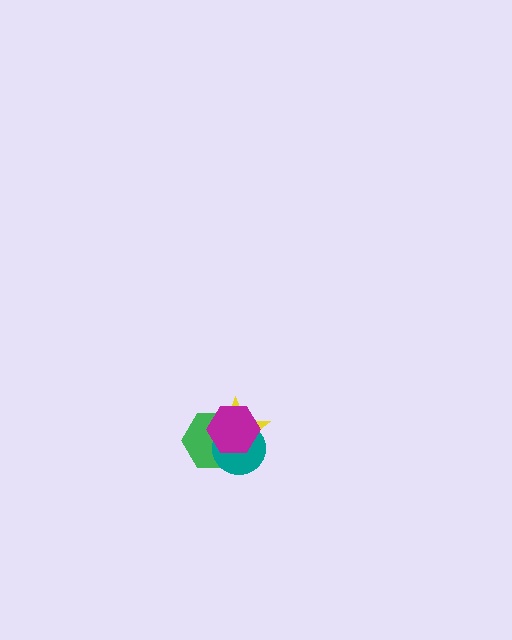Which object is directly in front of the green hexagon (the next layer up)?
The teal circle is directly in front of the green hexagon.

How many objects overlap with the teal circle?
3 objects overlap with the teal circle.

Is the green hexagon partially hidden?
Yes, it is partially covered by another shape.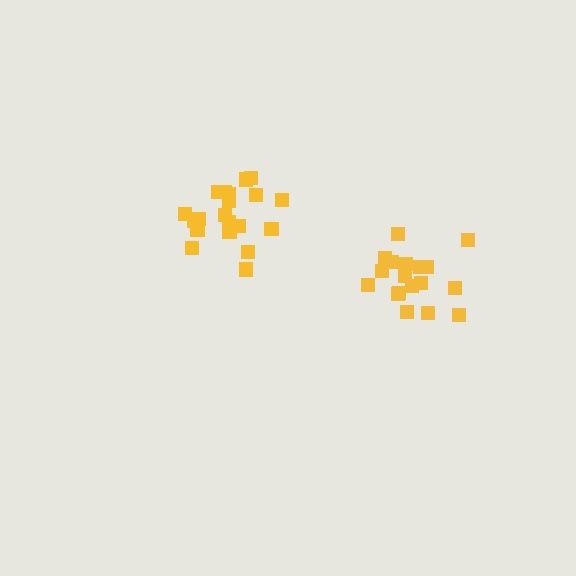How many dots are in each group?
Group 1: 20 dots, Group 2: 18 dots (38 total).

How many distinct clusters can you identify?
There are 2 distinct clusters.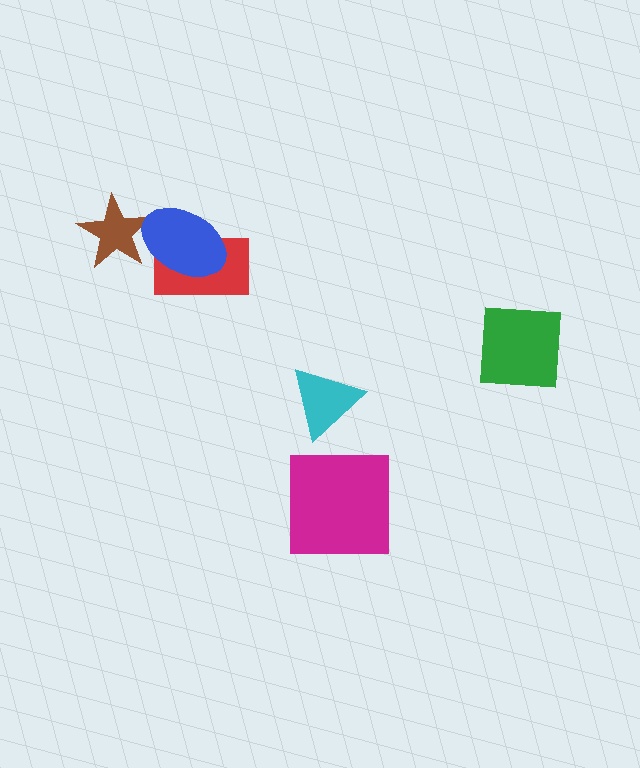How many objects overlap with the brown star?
1 object overlaps with the brown star.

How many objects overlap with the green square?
0 objects overlap with the green square.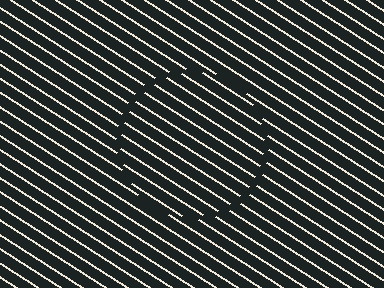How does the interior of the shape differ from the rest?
The interior of the shape contains the same grating, shifted by half a period — the contour is defined by the phase discontinuity where line-ends from the inner and outer gratings abut.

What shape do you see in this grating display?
An illusory circle. The interior of the shape contains the same grating, shifted by half a period — the contour is defined by the phase discontinuity where line-ends from the inner and outer gratings abut.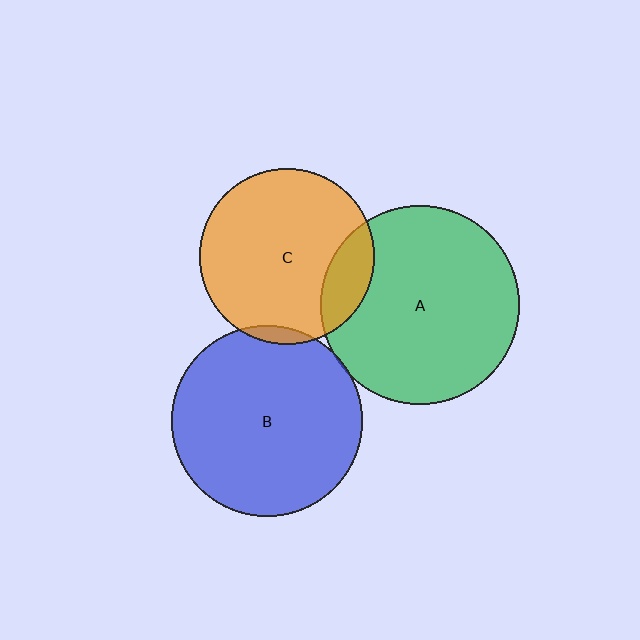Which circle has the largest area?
Circle A (green).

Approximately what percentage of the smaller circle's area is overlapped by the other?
Approximately 5%.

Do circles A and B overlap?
Yes.